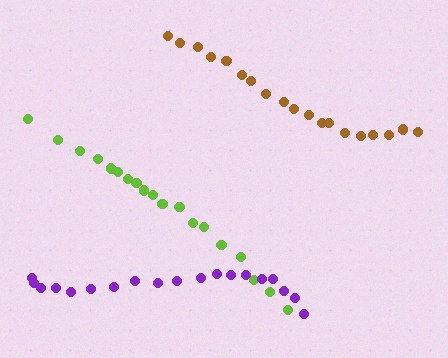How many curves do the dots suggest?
There are 3 distinct paths.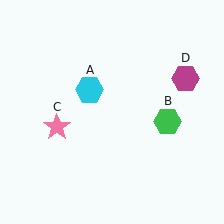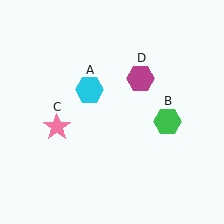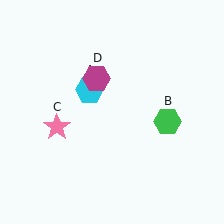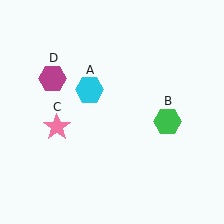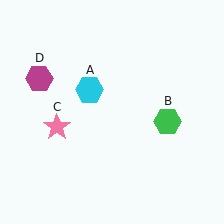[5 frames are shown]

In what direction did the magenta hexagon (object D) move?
The magenta hexagon (object D) moved left.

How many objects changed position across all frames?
1 object changed position: magenta hexagon (object D).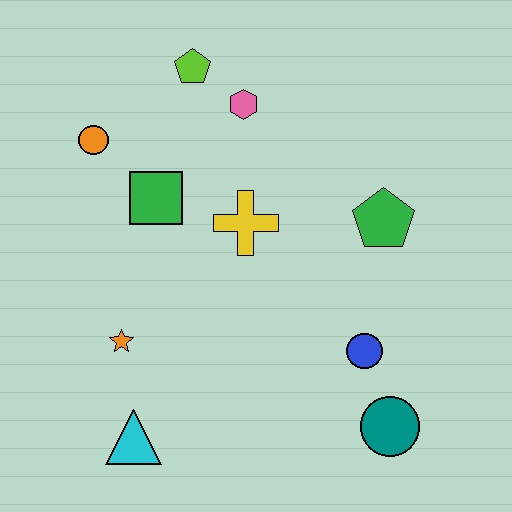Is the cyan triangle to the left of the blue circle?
Yes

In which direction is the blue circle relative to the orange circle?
The blue circle is to the right of the orange circle.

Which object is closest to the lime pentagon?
The pink hexagon is closest to the lime pentagon.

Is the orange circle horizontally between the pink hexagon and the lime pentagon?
No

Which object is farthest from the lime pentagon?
The teal circle is farthest from the lime pentagon.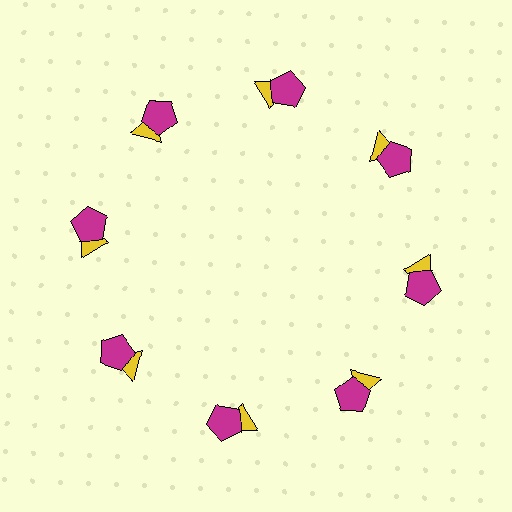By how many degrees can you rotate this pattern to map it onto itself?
The pattern maps onto itself every 45 degrees of rotation.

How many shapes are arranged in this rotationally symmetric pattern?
There are 16 shapes, arranged in 8 groups of 2.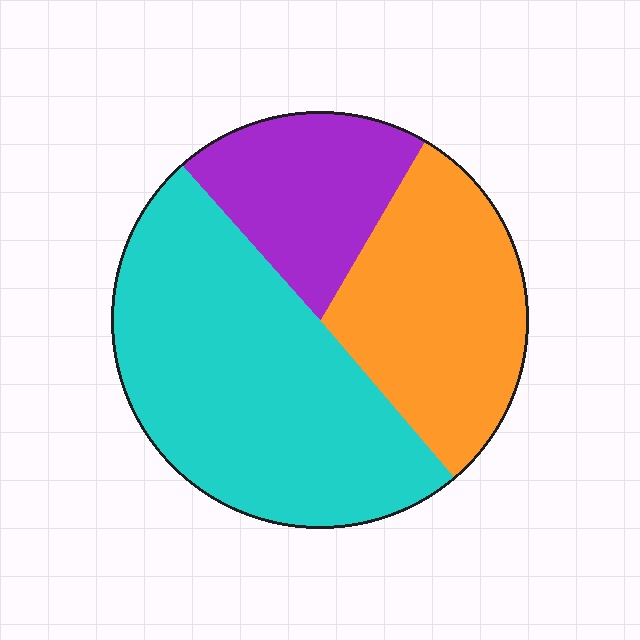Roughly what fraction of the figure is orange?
Orange takes up between a sixth and a third of the figure.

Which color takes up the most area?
Cyan, at roughly 50%.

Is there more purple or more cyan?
Cyan.